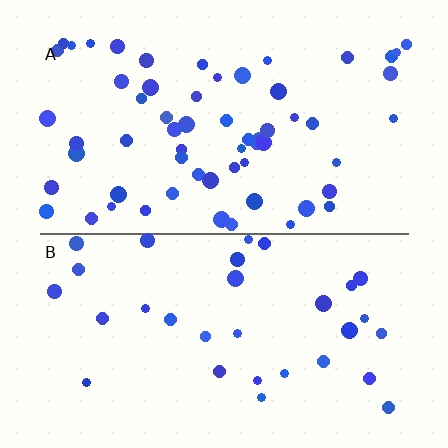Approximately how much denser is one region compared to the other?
Approximately 1.9× — region A over region B.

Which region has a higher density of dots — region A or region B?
A (the top).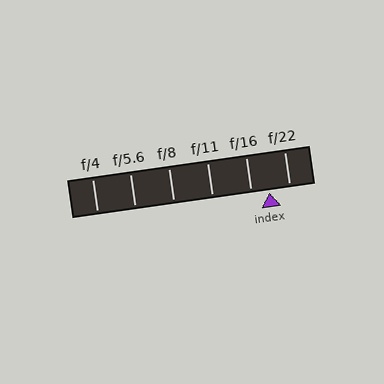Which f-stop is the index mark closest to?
The index mark is closest to f/16.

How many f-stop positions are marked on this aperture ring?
There are 6 f-stop positions marked.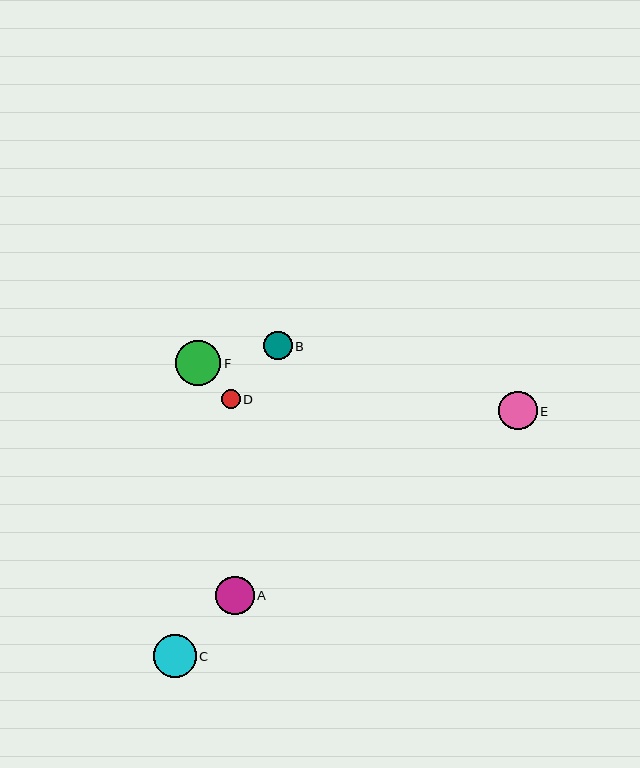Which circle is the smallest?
Circle D is the smallest with a size of approximately 19 pixels.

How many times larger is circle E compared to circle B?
Circle E is approximately 1.3 times the size of circle B.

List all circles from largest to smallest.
From largest to smallest: F, C, A, E, B, D.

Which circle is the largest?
Circle F is the largest with a size of approximately 45 pixels.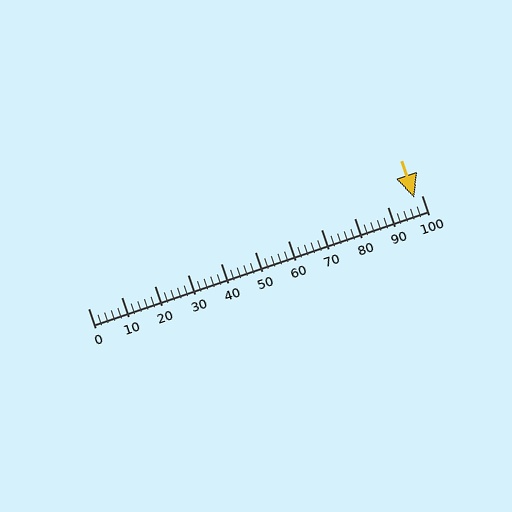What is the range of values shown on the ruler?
The ruler shows values from 0 to 100.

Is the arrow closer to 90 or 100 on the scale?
The arrow is closer to 100.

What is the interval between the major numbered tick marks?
The major tick marks are spaced 10 units apart.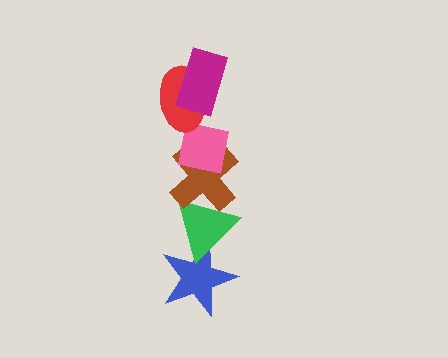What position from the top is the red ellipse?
The red ellipse is 2nd from the top.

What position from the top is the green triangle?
The green triangle is 5th from the top.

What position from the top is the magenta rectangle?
The magenta rectangle is 1st from the top.